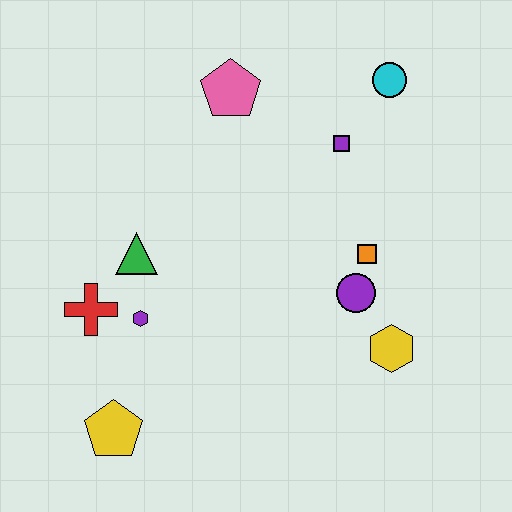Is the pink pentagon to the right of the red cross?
Yes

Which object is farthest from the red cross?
The cyan circle is farthest from the red cross.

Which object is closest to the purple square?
The cyan circle is closest to the purple square.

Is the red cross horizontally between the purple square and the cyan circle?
No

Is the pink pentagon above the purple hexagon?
Yes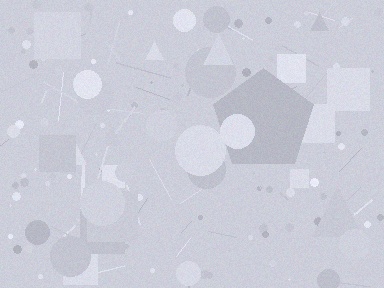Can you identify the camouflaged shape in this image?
The camouflaged shape is a pentagon.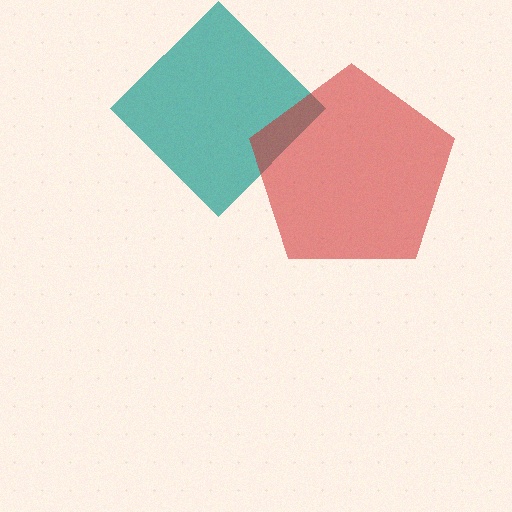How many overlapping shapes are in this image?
There are 2 overlapping shapes in the image.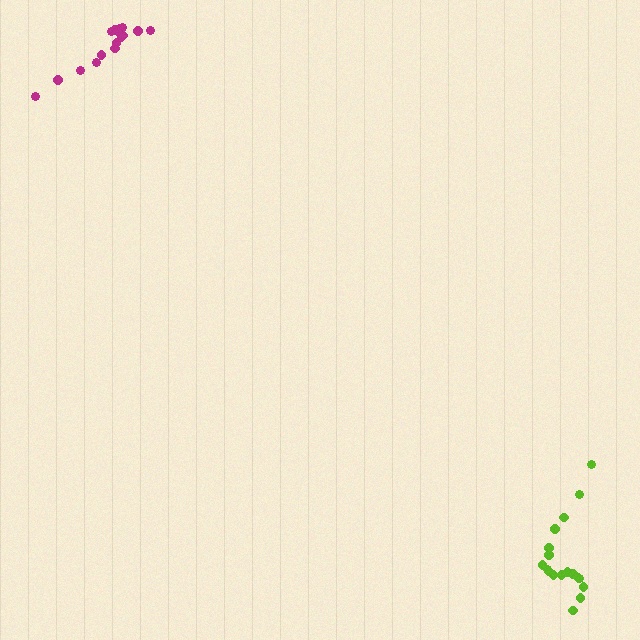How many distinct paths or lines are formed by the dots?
There are 2 distinct paths.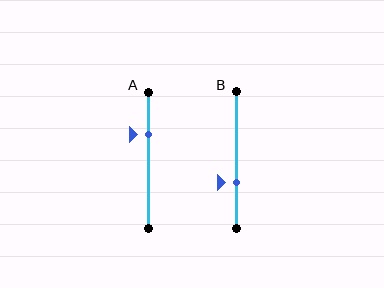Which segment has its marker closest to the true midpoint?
Segment B has its marker closest to the true midpoint.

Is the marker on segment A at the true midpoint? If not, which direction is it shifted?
No, the marker on segment A is shifted upward by about 19% of the segment length.